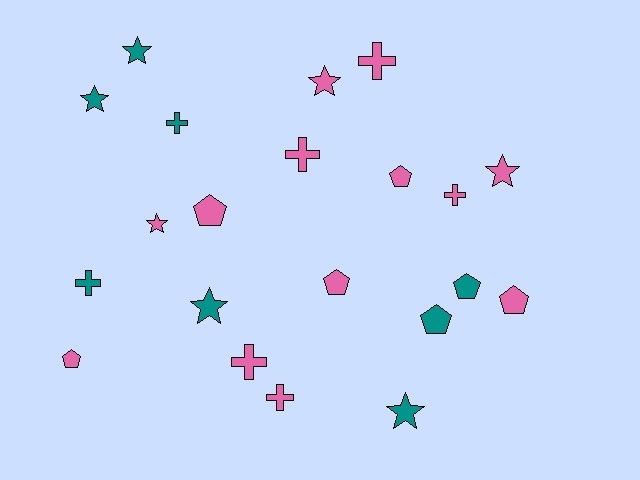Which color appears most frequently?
Pink, with 13 objects.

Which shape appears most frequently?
Pentagon, with 7 objects.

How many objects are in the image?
There are 21 objects.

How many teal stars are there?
There are 4 teal stars.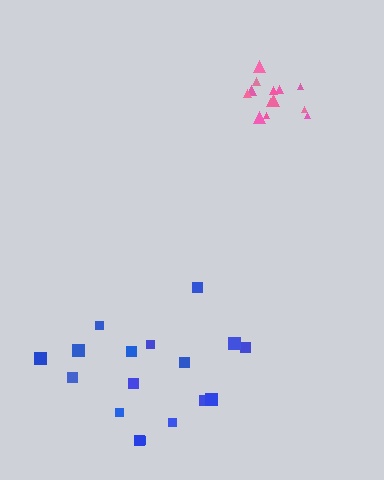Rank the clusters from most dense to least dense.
pink, blue.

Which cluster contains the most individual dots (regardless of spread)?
Blue (17).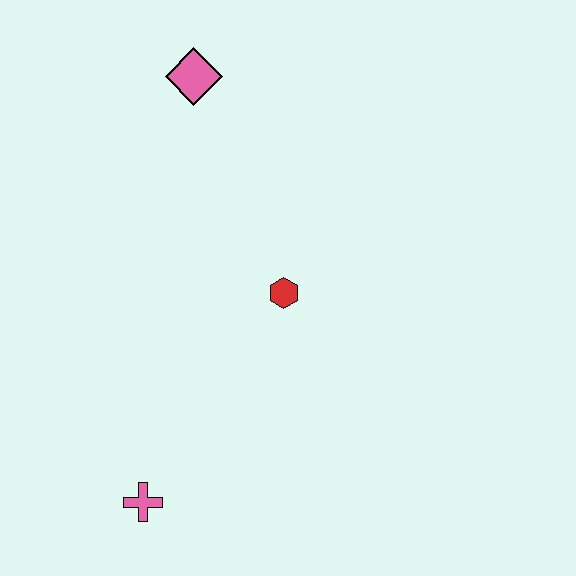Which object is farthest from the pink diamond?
The pink cross is farthest from the pink diamond.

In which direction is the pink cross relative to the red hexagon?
The pink cross is below the red hexagon.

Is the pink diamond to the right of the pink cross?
Yes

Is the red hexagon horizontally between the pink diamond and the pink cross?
No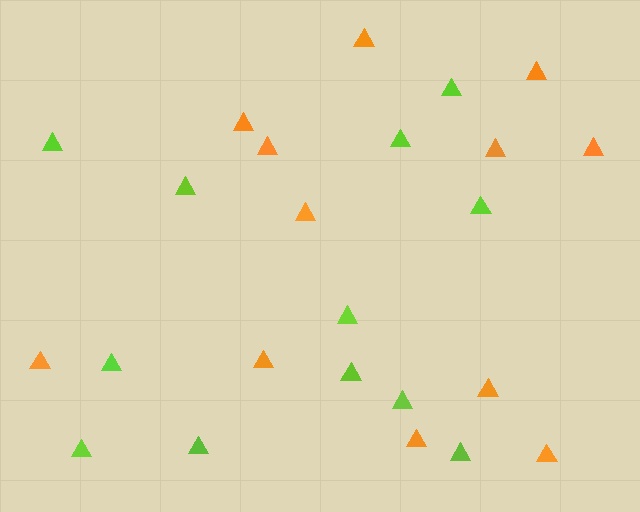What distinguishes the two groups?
There are 2 groups: one group of lime triangles (12) and one group of orange triangles (12).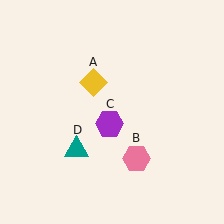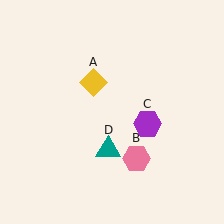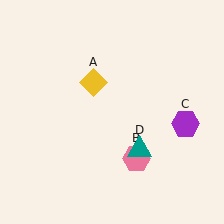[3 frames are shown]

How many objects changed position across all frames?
2 objects changed position: purple hexagon (object C), teal triangle (object D).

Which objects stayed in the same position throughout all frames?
Yellow diamond (object A) and pink hexagon (object B) remained stationary.